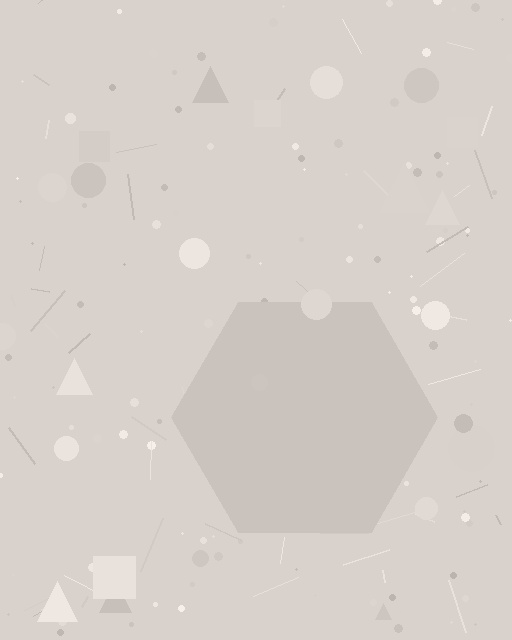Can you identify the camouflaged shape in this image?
The camouflaged shape is a hexagon.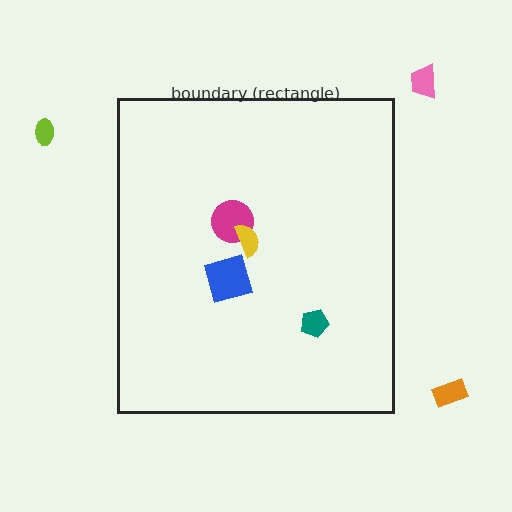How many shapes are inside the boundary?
4 inside, 3 outside.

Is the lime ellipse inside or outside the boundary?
Outside.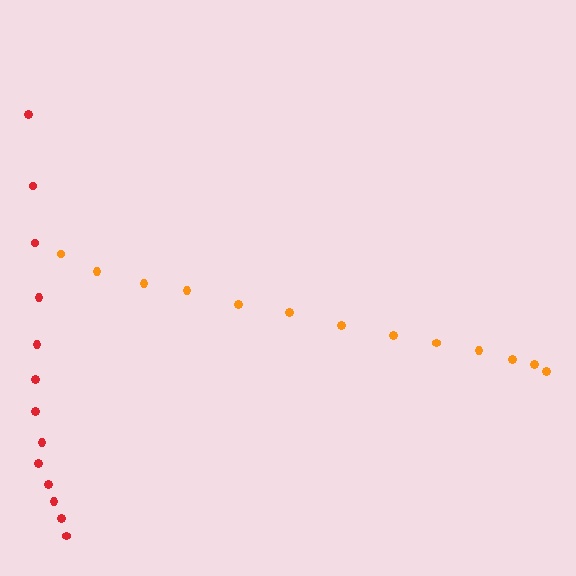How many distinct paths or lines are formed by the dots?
There are 2 distinct paths.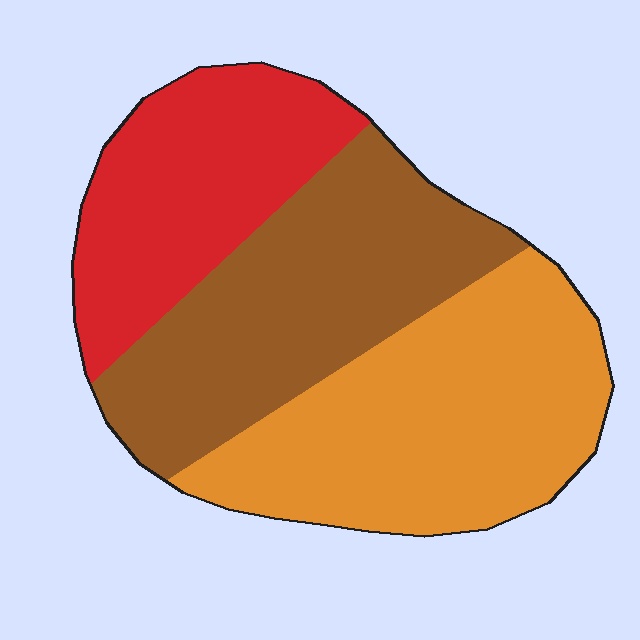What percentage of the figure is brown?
Brown covers about 35% of the figure.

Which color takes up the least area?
Red, at roughly 25%.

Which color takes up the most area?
Orange, at roughly 40%.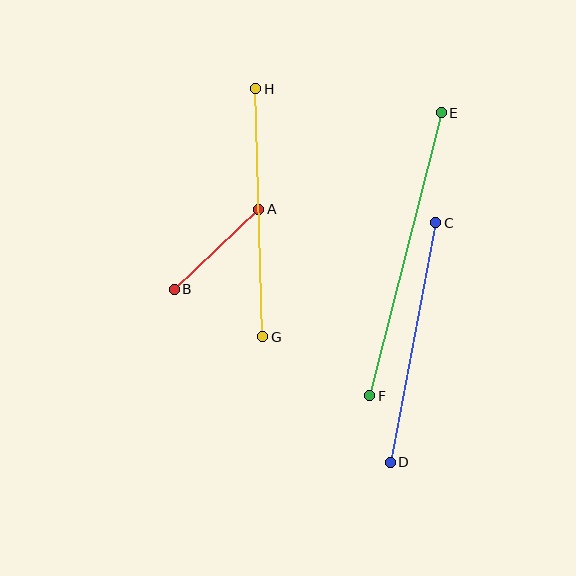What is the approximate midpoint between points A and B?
The midpoint is at approximately (217, 249) pixels.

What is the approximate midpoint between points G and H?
The midpoint is at approximately (259, 213) pixels.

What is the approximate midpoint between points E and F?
The midpoint is at approximately (405, 254) pixels.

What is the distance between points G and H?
The distance is approximately 248 pixels.